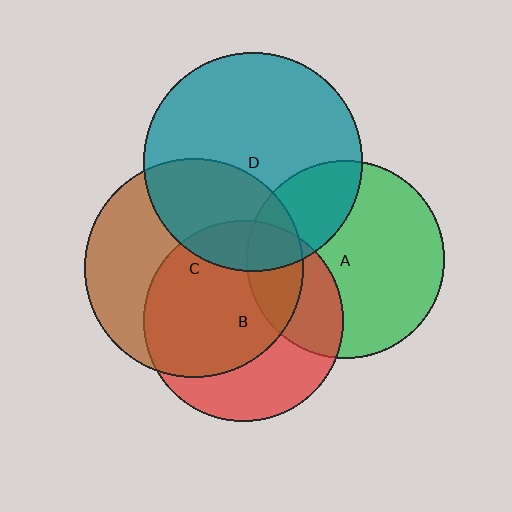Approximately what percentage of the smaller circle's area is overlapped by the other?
Approximately 25%.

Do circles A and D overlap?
Yes.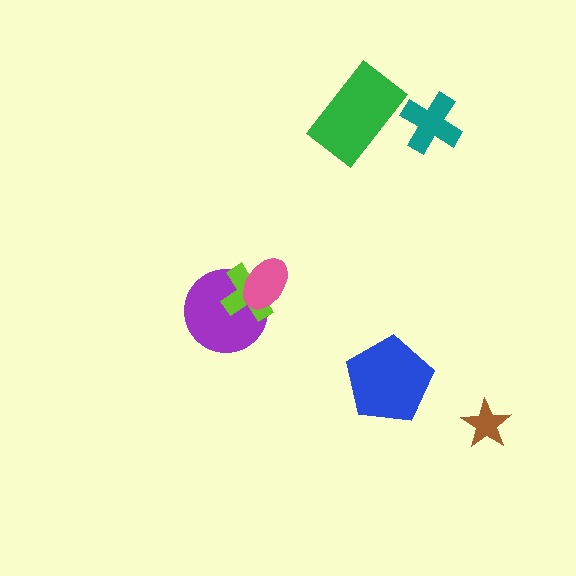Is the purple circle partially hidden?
Yes, it is partially covered by another shape.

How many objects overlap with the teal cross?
0 objects overlap with the teal cross.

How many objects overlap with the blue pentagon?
0 objects overlap with the blue pentagon.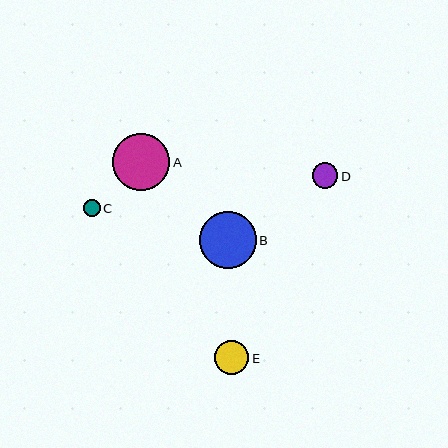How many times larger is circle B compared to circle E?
Circle B is approximately 1.7 times the size of circle E.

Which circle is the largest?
Circle A is the largest with a size of approximately 57 pixels.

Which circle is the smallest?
Circle C is the smallest with a size of approximately 17 pixels.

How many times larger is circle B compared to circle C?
Circle B is approximately 3.3 times the size of circle C.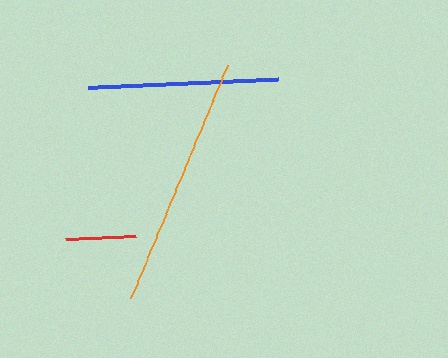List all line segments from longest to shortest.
From longest to shortest: orange, blue, red.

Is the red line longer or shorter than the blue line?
The blue line is longer than the red line.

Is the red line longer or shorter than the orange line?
The orange line is longer than the red line.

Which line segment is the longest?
The orange line is the longest at approximately 253 pixels.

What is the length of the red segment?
The red segment is approximately 70 pixels long.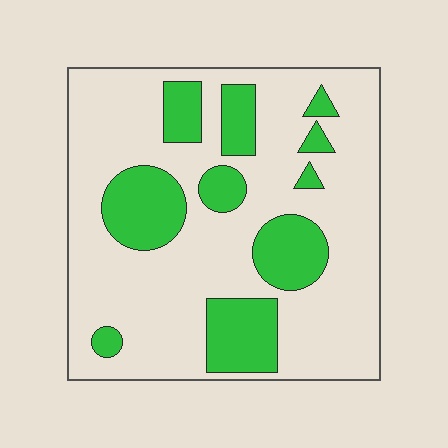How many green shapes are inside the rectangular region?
10.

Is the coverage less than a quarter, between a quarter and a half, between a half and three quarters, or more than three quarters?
Between a quarter and a half.